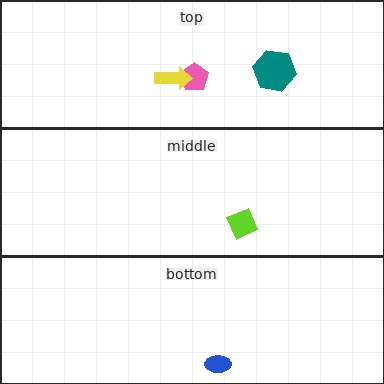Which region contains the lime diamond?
The middle region.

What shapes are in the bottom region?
The blue ellipse.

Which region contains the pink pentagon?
The top region.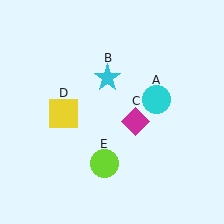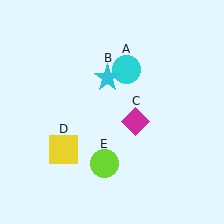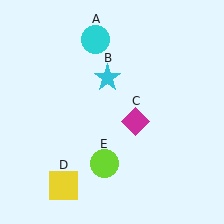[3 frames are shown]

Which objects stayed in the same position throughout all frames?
Cyan star (object B) and magenta diamond (object C) and lime circle (object E) remained stationary.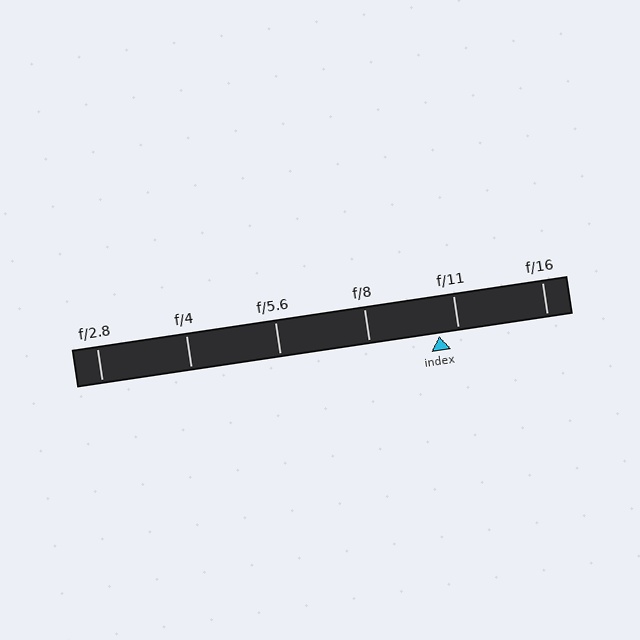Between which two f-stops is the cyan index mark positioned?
The index mark is between f/8 and f/11.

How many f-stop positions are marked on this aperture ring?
There are 6 f-stop positions marked.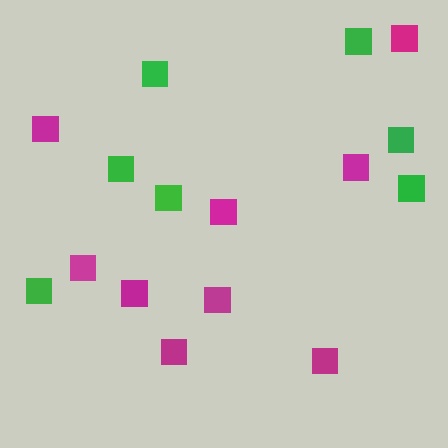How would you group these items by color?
There are 2 groups: one group of magenta squares (9) and one group of green squares (7).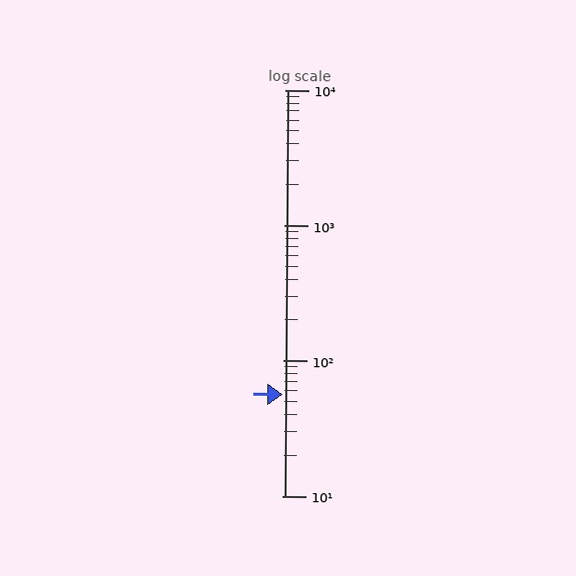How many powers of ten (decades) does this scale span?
The scale spans 3 decades, from 10 to 10000.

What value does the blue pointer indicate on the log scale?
The pointer indicates approximately 56.